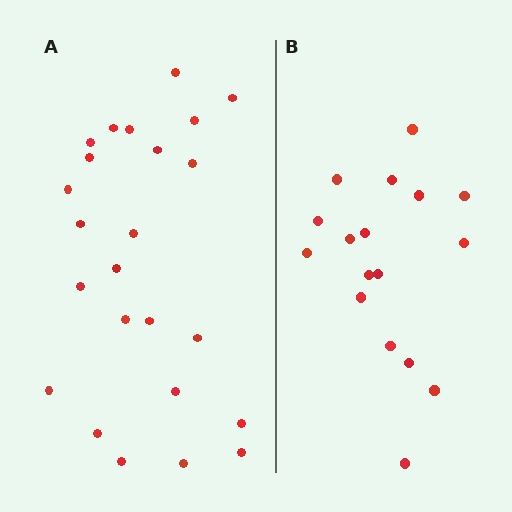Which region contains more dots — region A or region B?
Region A (the left region) has more dots.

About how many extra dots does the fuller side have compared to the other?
Region A has roughly 8 or so more dots than region B.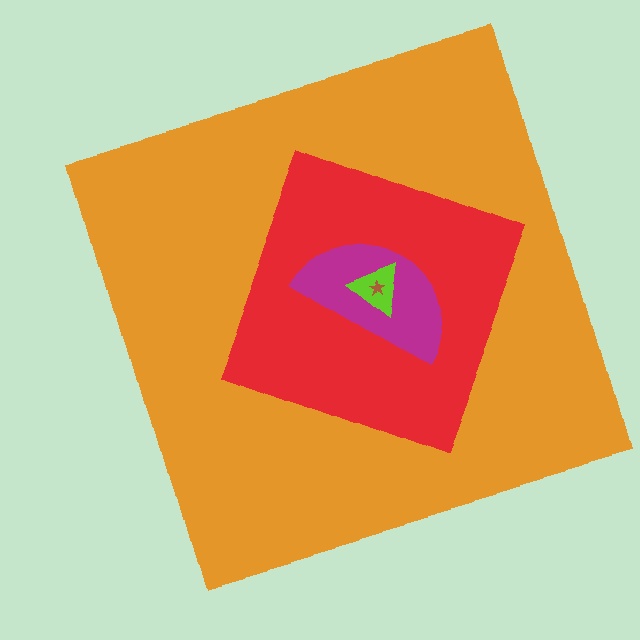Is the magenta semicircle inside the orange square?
Yes.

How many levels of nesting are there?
5.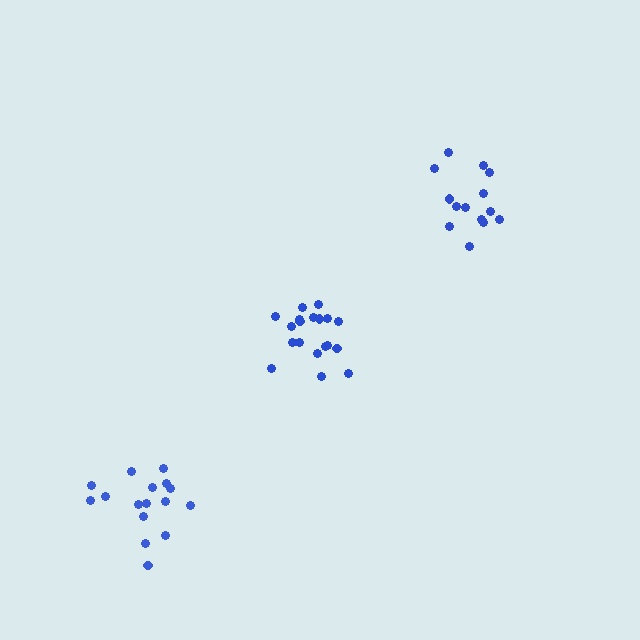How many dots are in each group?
Group 1: 16 dots, Group 2: 14 dots, Group 3: 19 dots (49 total).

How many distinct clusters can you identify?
There are 3 distinct clusters.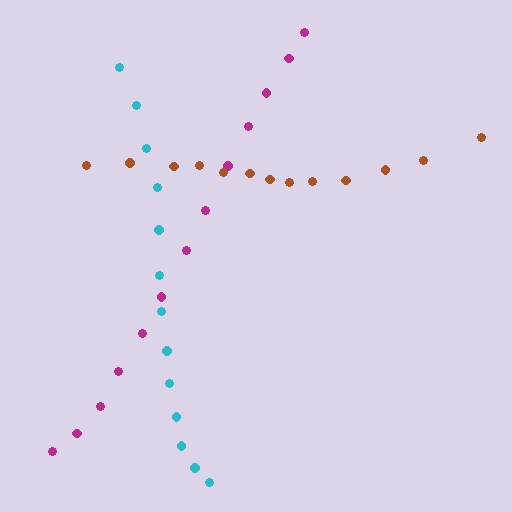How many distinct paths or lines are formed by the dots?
There are 3 distinct paths.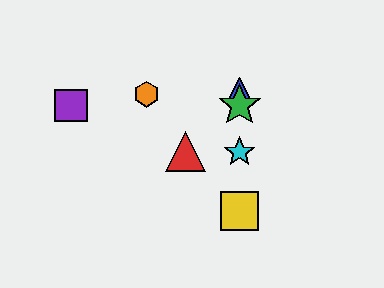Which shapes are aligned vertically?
The blue triangle, the green star, the yellow square, the cyan star are aligned vertically.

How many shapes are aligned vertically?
4 shapes (the blue triangle, the green star, the yellow square, the cyan star) are aligned vertically.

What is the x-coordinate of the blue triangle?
The blue triangle is at x≈240.